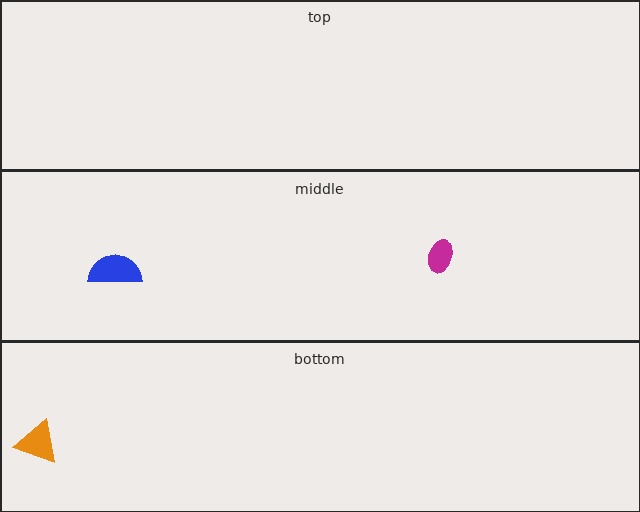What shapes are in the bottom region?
The orange triangle.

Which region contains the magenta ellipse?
The middle region.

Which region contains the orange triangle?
The bottom region.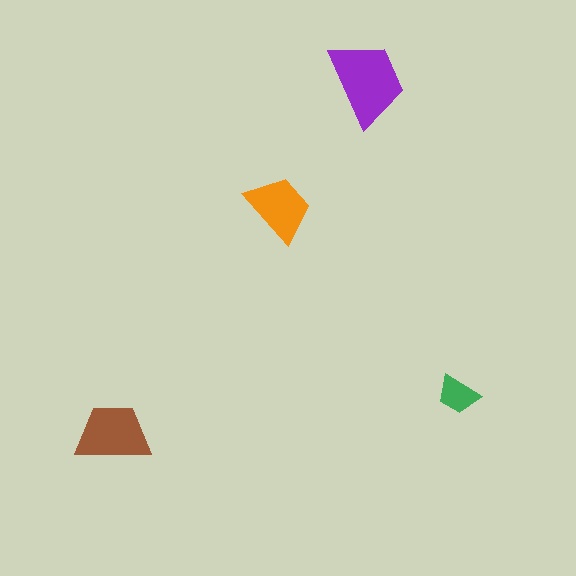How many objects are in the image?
There are 4 objects in the image.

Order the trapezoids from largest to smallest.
the purple one, the brown one, the orange one, the green one.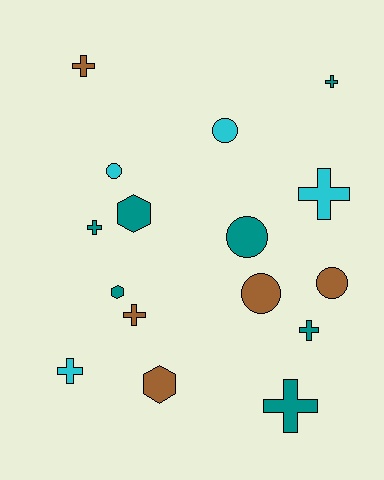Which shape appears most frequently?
Cross, with 8 objects.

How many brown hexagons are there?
There is 1 brown hexagon.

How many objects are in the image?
There are 16 objects.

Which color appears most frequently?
Teal, with 7 objects.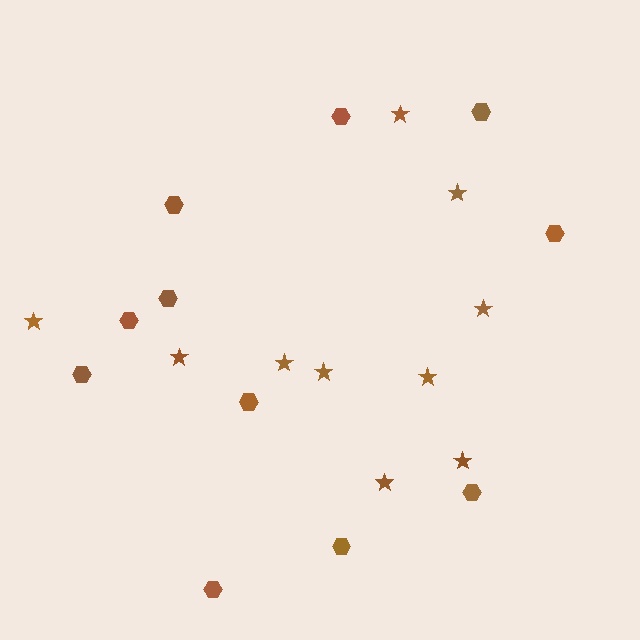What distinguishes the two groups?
There are 2 groups: one group of stars (10) and one group of hexagons (11).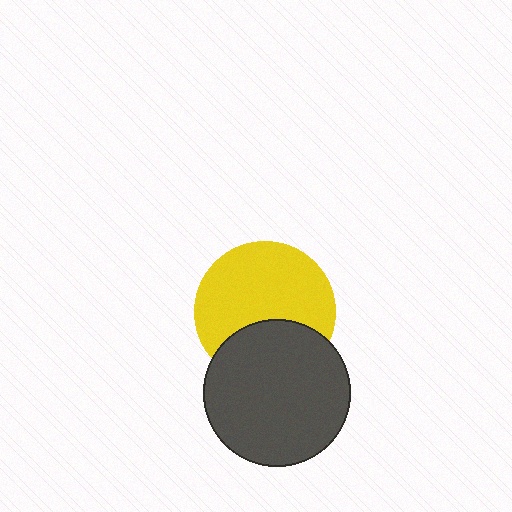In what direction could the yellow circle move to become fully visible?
The yellow circle could move up. That would shift it out from behind the dark gray circle entirely.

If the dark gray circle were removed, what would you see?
You would see the complete yellow circle.